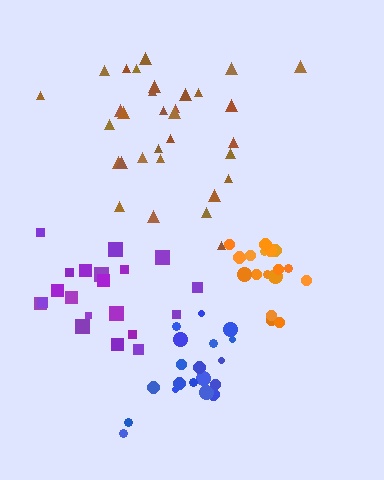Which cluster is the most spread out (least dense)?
Brown.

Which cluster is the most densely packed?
Orange.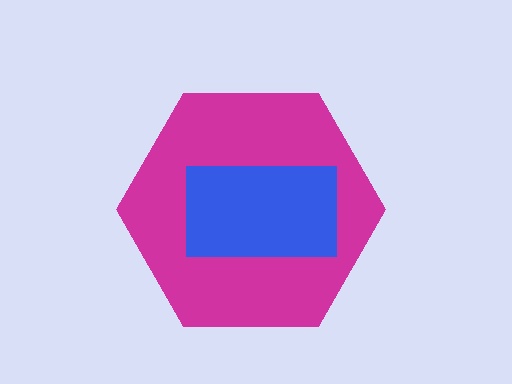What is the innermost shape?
The blue rectangle.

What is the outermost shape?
The magenta hexagon.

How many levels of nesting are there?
2.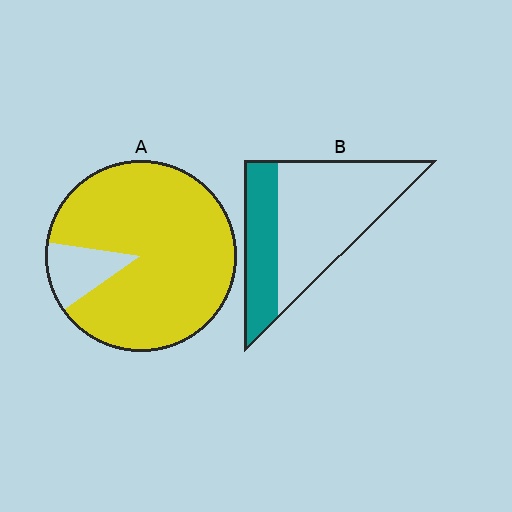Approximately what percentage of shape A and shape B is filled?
A is approximately 90% and B is approximately 30%.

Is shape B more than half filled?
No.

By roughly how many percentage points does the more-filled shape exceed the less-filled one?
By roughly 55 percentage points (A over B).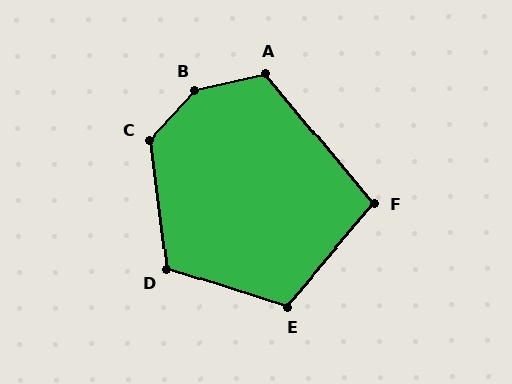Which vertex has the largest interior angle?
B, at approximately 145 degrees.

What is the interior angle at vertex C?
Approximately 130 degrees (obtuse).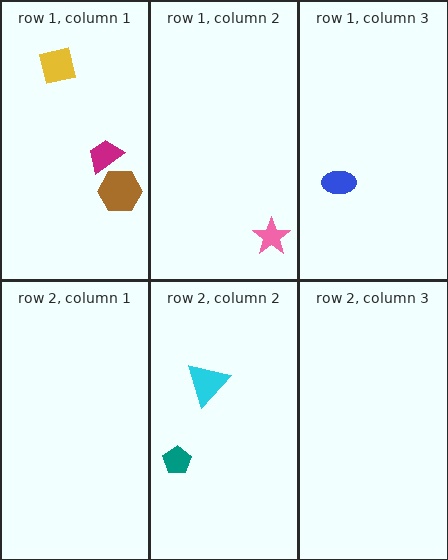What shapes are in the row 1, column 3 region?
The blue ellipse.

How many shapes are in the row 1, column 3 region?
1.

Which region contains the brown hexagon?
The row 1, column 1 region.